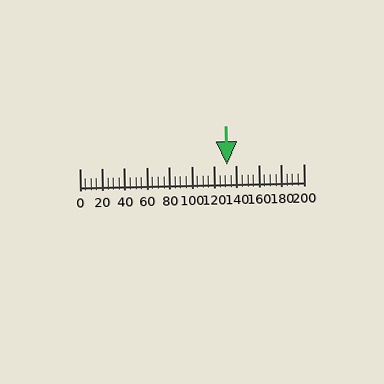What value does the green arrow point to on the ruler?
The green arrow points to approximately 132.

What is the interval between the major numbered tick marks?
The major tick marks are spaced 20 units apart.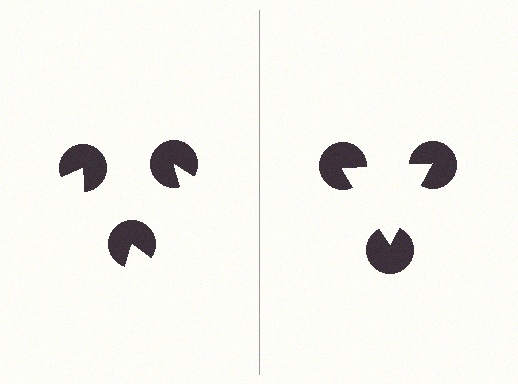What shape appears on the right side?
An illusory triangle.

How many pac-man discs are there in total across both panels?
6 — 3 on each side.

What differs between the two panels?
The pac-man discs are positioned identically on both sides; only the wedge orientations differ. On the right they align to a triangle; on the left they are misaligned.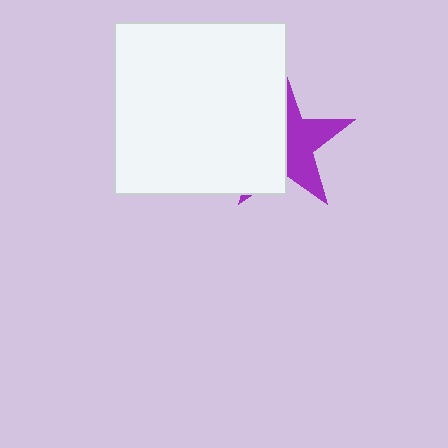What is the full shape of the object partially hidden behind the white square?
The partially hidden object is a purple star.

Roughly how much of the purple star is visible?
A small part of it is visible (roughly 45%).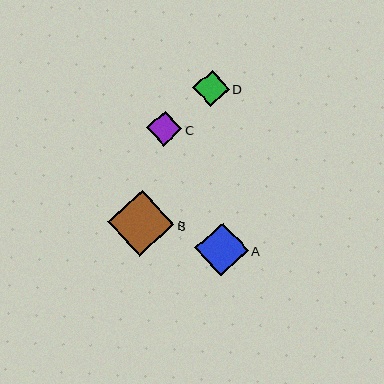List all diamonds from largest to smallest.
From largest to smallest: B, A, D, C.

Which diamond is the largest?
Diamond B is the largest with a size of approximately 66 pixels.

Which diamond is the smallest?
Diamond C is the smallest with a size of approximately 35 pixels.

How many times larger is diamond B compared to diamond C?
Diamond B is approximately 1.9 times the size of diamond C.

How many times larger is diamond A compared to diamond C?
Diamond A is approximately 1.5 times the size of diamond C.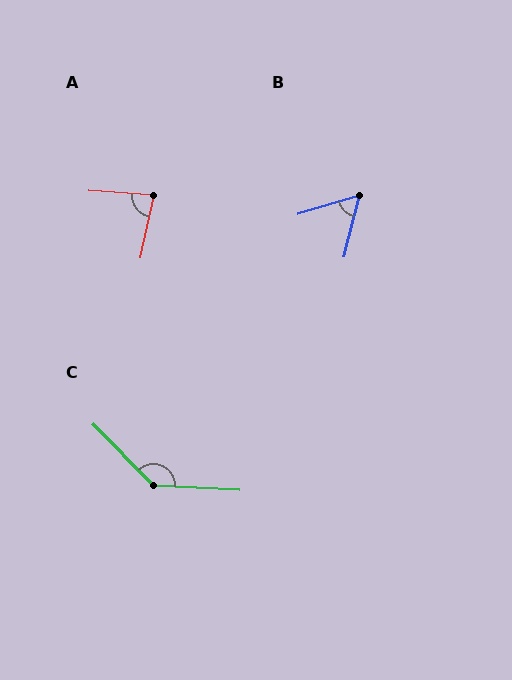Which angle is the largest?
C, at approximately 138 degrees.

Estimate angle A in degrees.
Approximately 82 degrees.